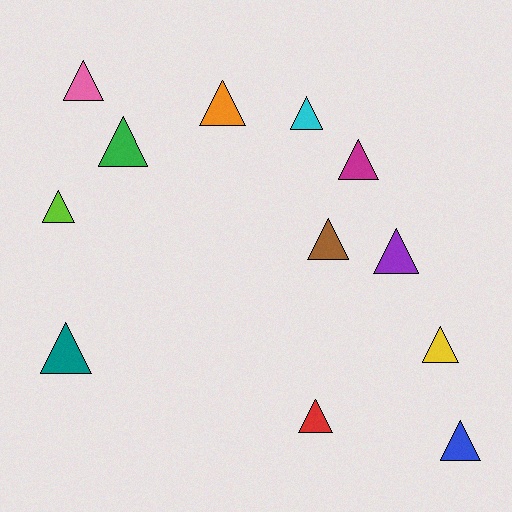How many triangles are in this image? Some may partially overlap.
There are 12 triangles.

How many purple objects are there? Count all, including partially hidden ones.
There is 1 purple object.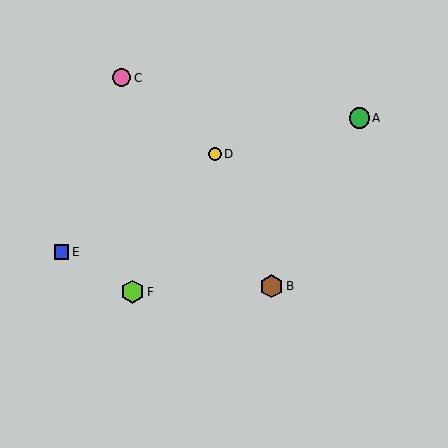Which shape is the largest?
The lime hexagon (labeled F) is the largest.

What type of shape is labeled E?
Shape E is a blue square.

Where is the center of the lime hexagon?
The center of the lime hexagon is at (133, 292).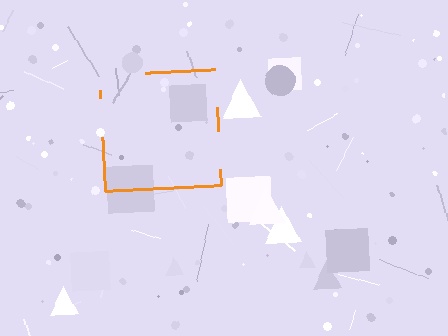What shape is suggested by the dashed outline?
The dashed outline suggests a square.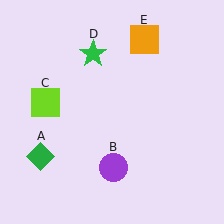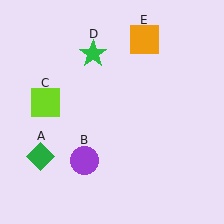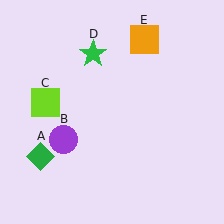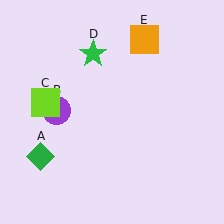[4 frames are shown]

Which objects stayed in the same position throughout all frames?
Green diamond (object A) and lime square (object C) and green star (object D) and orange square (object E) remained stationary.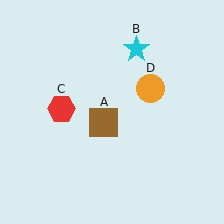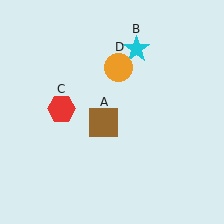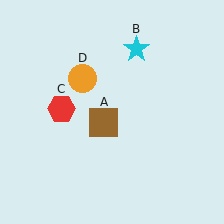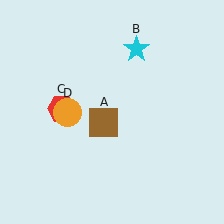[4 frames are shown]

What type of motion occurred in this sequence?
The orange circle (object D) rotated counterclockwise around the center of the scene.